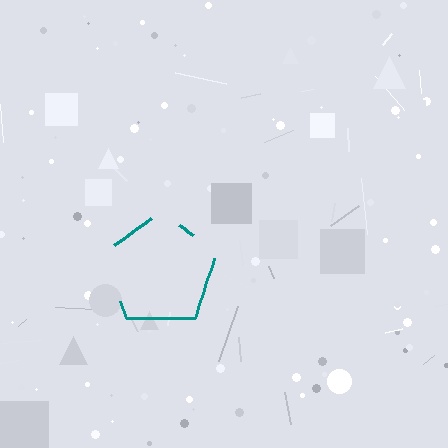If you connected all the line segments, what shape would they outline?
They would outline a pentagon.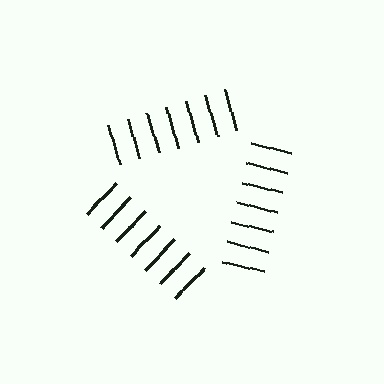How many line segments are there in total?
21 — 7 along each of the 3 edges.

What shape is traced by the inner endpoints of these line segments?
An illusory triangle — the line segments terminate on its edges but no continuous stroke is drawn.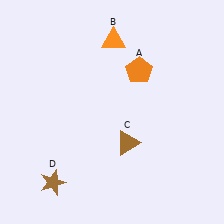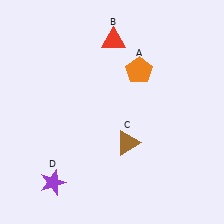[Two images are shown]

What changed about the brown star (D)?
In Image 1, D is brown. In Image 2, it changed to purple.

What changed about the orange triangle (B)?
In Image 1, B is orange. In Image 2, it changed to red.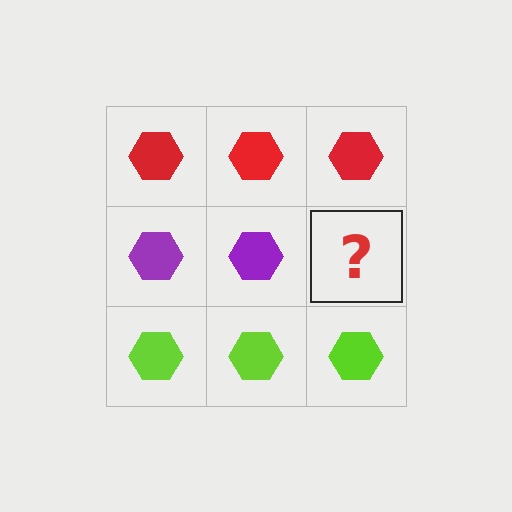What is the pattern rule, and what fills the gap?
The rule is that each row has a consistent color. The gap should be filled with a purple hexagon.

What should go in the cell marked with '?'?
The missing cell should contain a purple hexagon.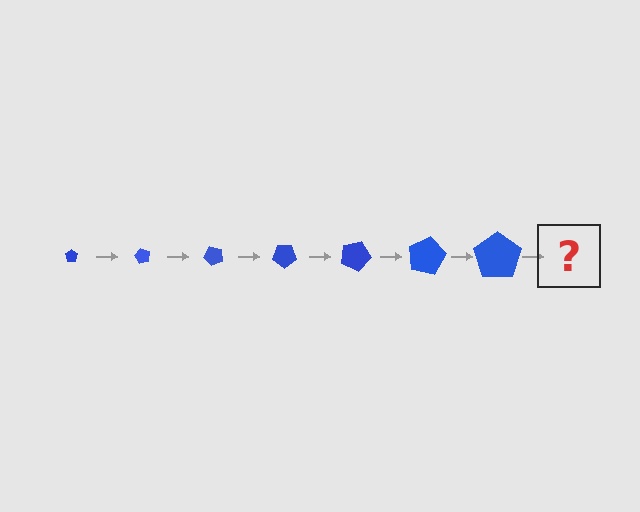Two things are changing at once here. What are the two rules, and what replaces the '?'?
The two rules are that the pentagon grows larger each step and it rotates 60 degrees each step. The '?' should be a pentagon, larger than the previous one and rotated 420 degrees from the start.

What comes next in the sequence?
The next element should be a pentagon, larger than the previous one and rotated 420 degrees from the start.